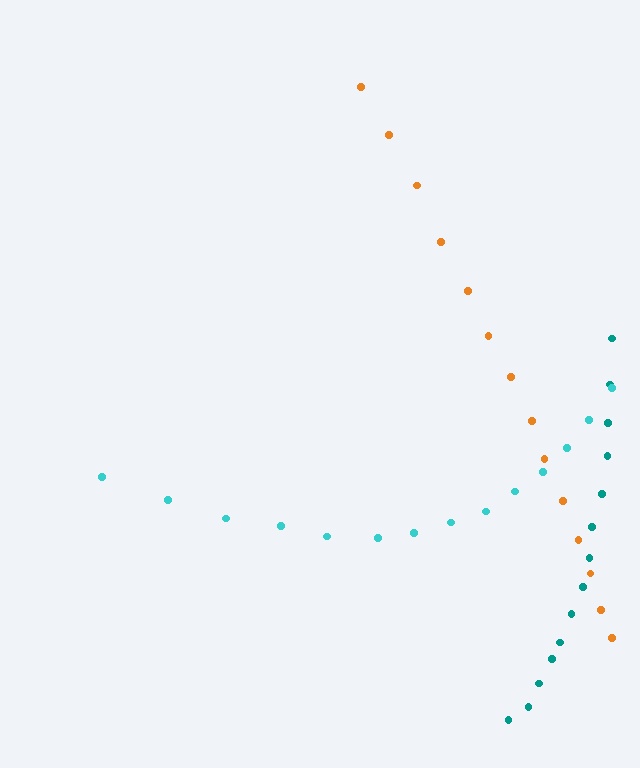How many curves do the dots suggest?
There are 3 distinct paths.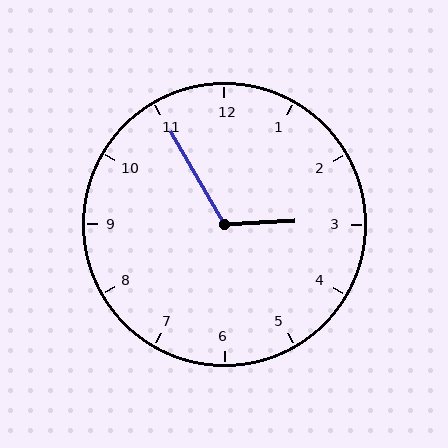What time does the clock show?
2:55.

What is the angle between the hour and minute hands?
Approximately 118 degrees.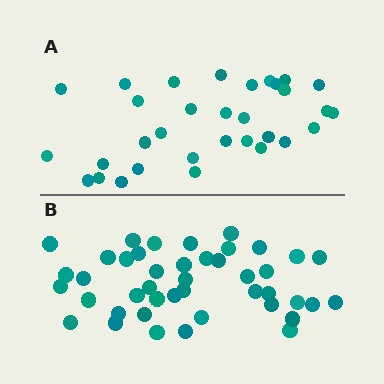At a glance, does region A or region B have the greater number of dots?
Region B (the bottom region) has more dots.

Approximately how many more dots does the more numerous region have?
Region B has roughly 12 or so more dots than region A.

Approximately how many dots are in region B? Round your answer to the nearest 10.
About 40 dots. (The exact count is 43, which rounds to 40.)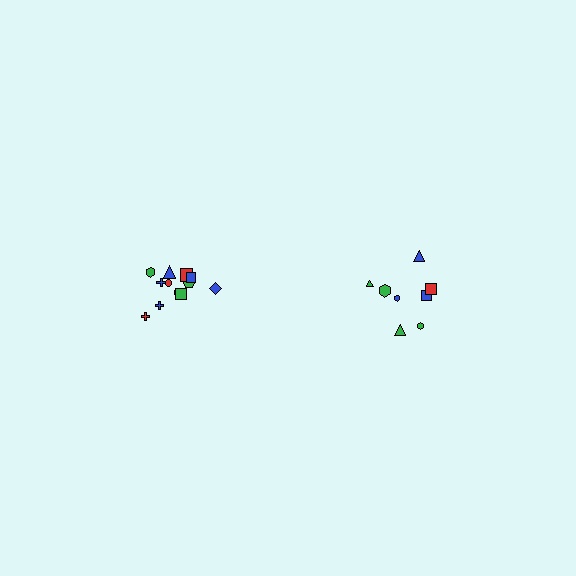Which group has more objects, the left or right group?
The left group.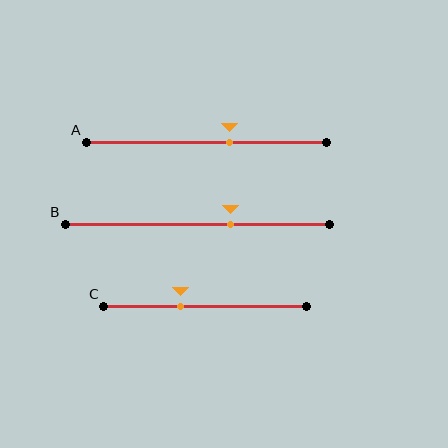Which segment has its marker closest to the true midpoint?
Segment A has its marker closest to the true midpoint.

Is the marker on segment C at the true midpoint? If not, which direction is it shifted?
No, the marker on segment C is shifted to the left by about 12% of the segment length.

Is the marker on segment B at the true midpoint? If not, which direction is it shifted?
No, the marker on segment B is shifted to the right by about 13% of the segment length.